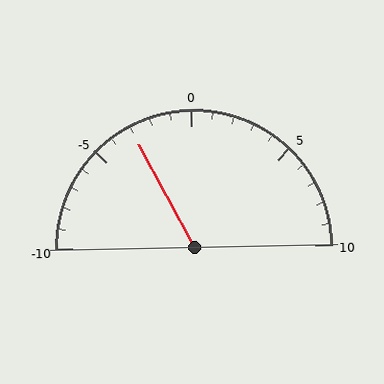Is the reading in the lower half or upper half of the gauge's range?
The reading is in the lower half of the range (-10 to 10).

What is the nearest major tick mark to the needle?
The nearest major tick mark is -5.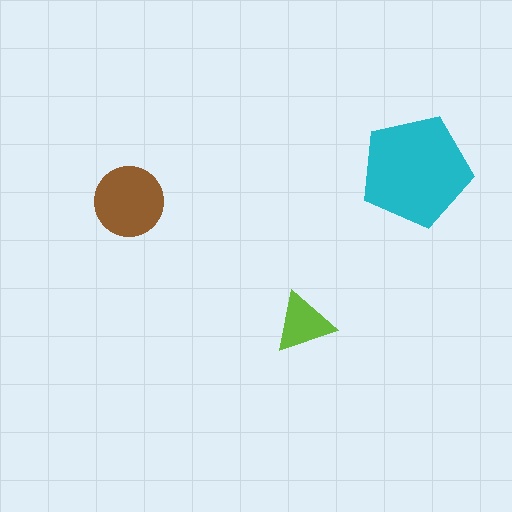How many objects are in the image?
There are 3 objects in the image.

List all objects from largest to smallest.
The cyan pentagon, the brown circle, the lime triangle.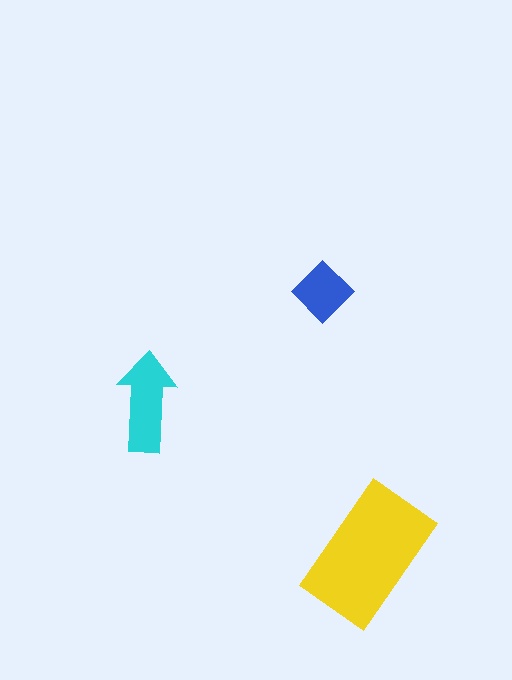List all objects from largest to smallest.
The yellow rectangle, the cyan arrow, the blue diamond.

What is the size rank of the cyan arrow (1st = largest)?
2nd.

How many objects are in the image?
There are 3 objects in the image.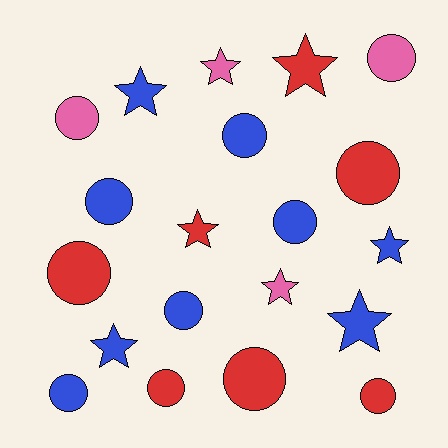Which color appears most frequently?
Blue, with 9 objects.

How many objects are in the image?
There are 20 objects.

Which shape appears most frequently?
Circle, with 12 objects.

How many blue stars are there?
There are 4 blue stars.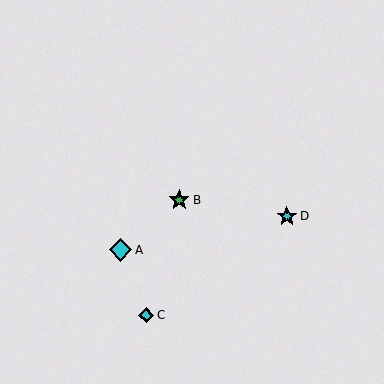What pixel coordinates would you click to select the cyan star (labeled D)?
Click at (287, 216) to select the cyan star D.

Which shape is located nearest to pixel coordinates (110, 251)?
The cyan diamond (labeled A) at (120, 250) is nearest to that location.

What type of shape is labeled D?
Shape D is a cyan star.